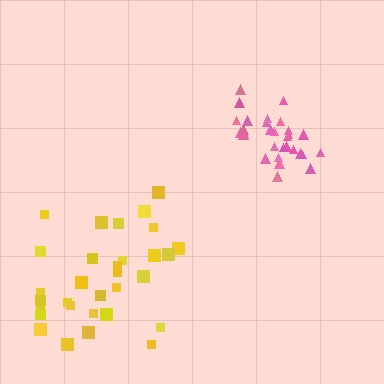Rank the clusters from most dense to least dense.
pink, yellow.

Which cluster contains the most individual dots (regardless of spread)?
Yellow (31).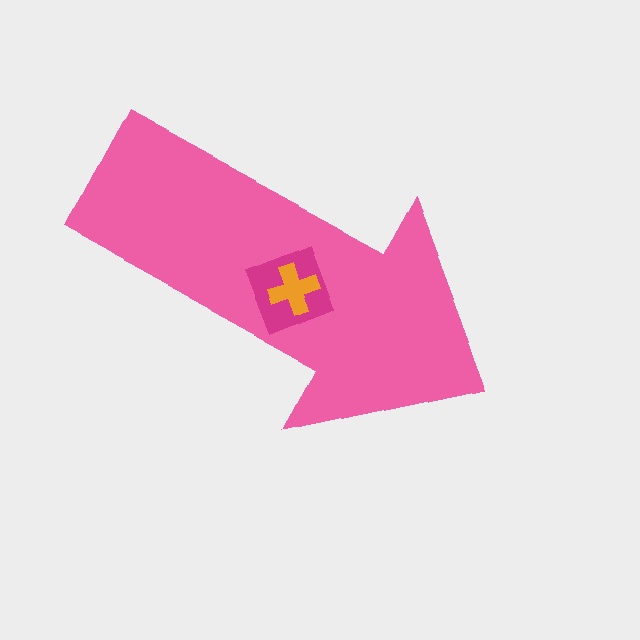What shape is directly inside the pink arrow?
The magenta diamond.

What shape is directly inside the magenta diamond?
The orange cross.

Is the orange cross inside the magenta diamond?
Yes.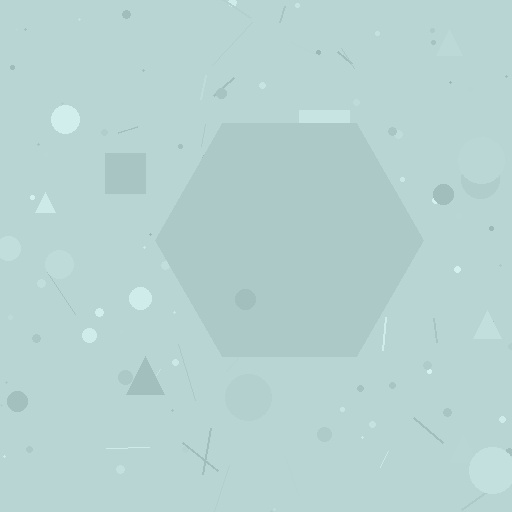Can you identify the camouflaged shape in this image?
The camouflaged shape is a hexagon.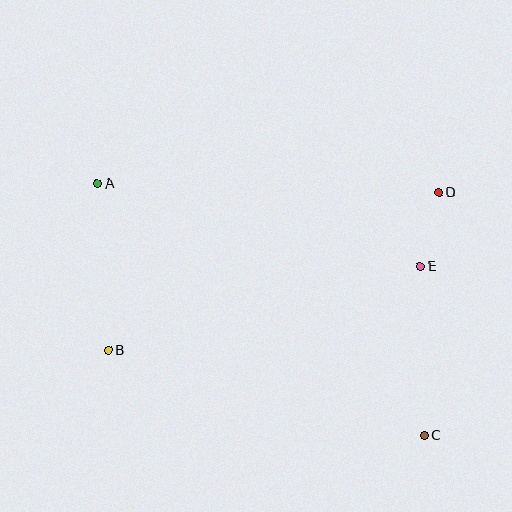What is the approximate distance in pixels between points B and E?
The distance between B and E is approximately 323 pixels.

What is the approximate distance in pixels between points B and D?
The distance between B and D is approximately 366 pixels.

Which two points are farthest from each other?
Points A and C are farthest from each other.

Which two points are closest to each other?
Points D and E are closest to each other.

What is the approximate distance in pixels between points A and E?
The distance between A and E is approximately 334 pixels.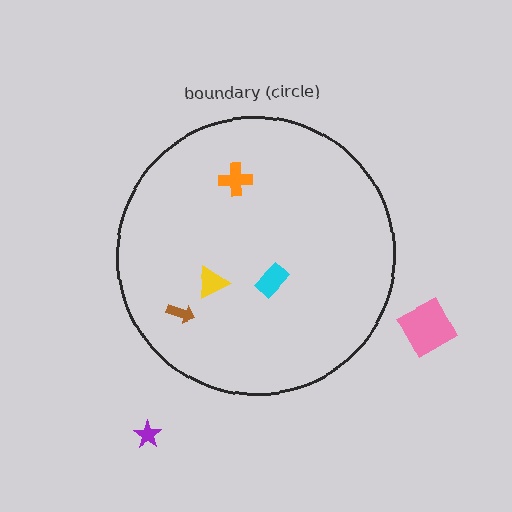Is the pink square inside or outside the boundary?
Outside.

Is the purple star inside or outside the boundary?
Outside.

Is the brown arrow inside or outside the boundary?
Inside.